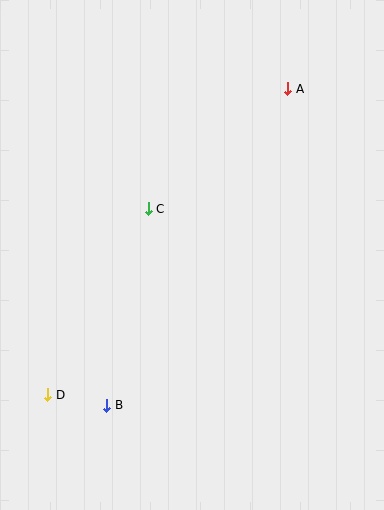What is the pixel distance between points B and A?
The distance between B and A is 365 pixels.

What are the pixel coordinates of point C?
Point C is at (148, 209).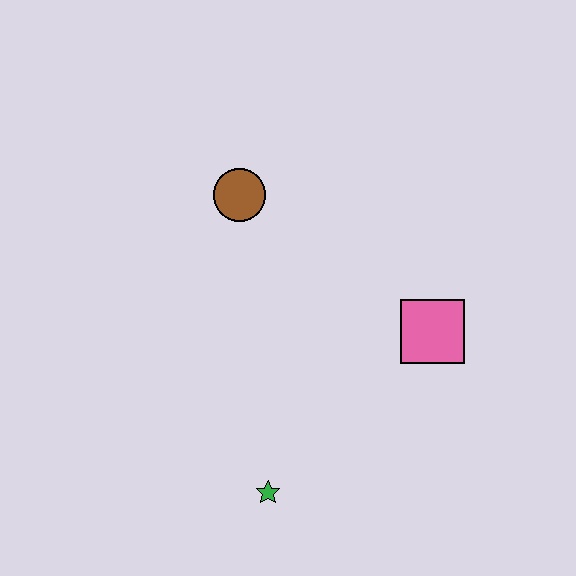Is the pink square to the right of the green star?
Yes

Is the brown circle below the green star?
No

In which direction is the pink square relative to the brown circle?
The pink square is to the right of the brown circle.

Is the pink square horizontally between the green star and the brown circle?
No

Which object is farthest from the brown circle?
The green star is farthest from the brown circle.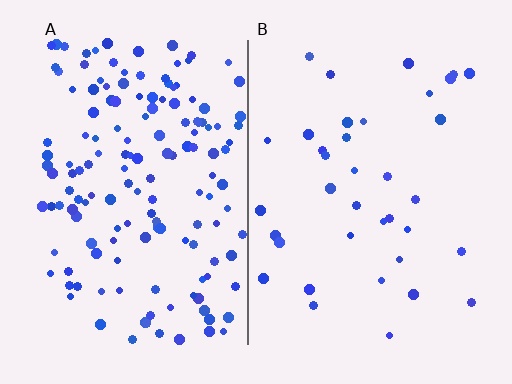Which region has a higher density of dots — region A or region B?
A (the left).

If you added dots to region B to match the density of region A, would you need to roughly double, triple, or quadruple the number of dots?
Approximately quadruple.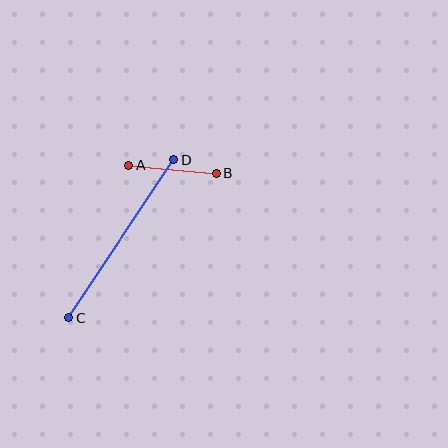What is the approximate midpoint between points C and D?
The midpoint is at approximately (121, 239) pixels.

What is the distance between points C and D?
The distance is approximately 190 pixels.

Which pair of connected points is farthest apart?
Points C and D are farthest apart.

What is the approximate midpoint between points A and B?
The midpoint is at approximately (172, 169) pixels.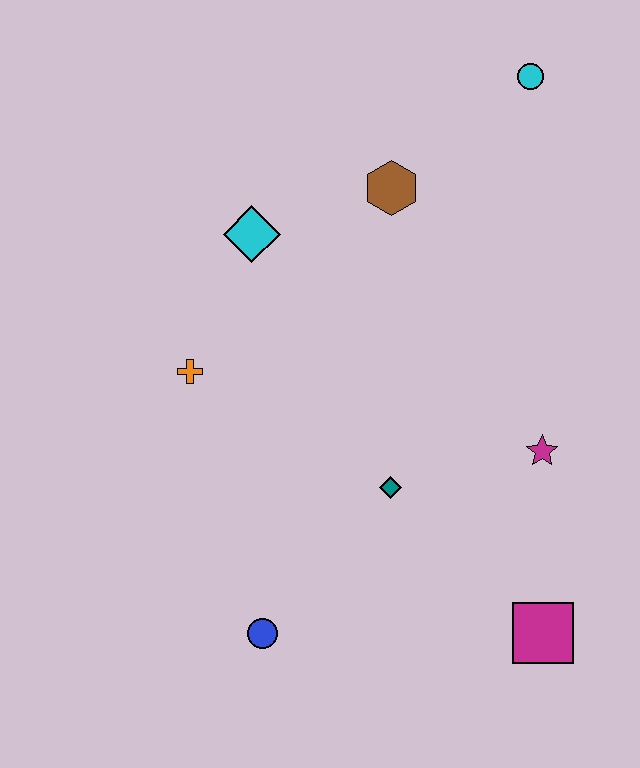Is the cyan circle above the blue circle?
Yes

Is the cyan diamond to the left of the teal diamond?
Yes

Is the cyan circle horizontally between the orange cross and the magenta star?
Yes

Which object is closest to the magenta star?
The teal diamond is closest to the magenta star.